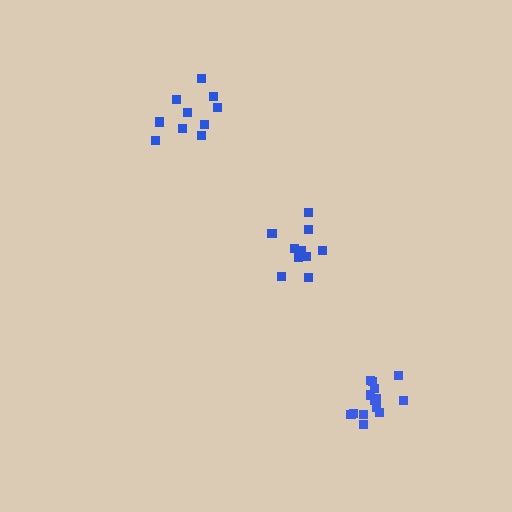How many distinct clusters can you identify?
There are 3 distinct clusters.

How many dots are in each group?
Group 1: 10 dots, Group 2: 10 dots, Group 3: 15 dots (35 total).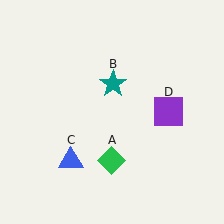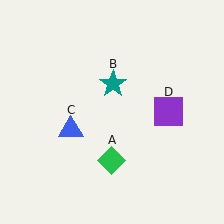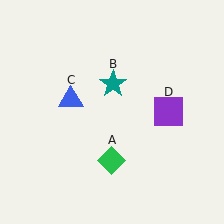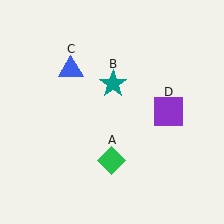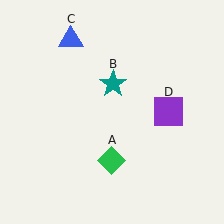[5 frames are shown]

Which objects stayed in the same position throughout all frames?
Green diamond (object A) and teal star (object B) and purple square (object D) remained stationary.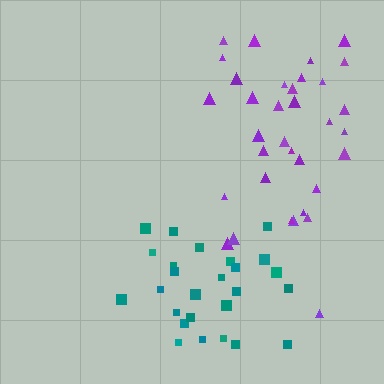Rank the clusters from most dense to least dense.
teal, purple.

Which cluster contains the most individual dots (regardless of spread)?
Purple (34).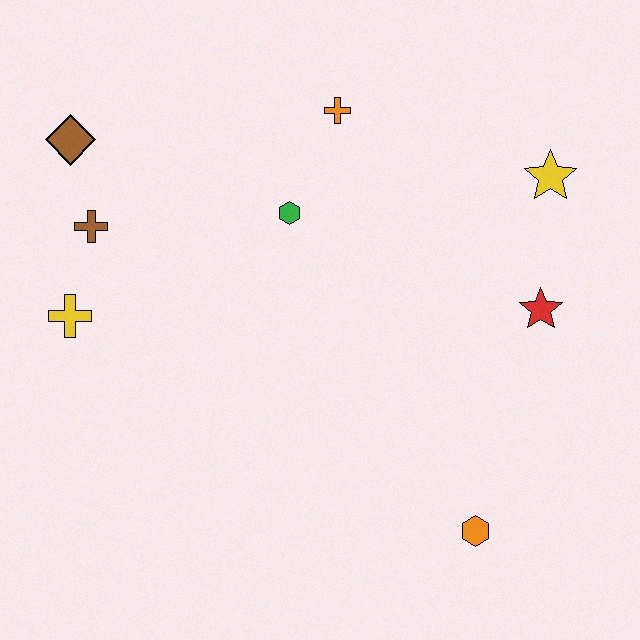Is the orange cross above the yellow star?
Yes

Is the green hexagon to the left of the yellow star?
Yes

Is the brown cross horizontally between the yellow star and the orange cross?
No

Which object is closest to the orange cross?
The green hexagon is closest to the orange cross.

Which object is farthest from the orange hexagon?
The brown diamond is farthest from the orange hexagon.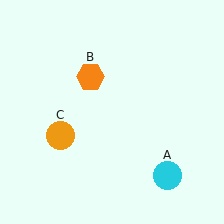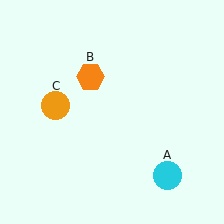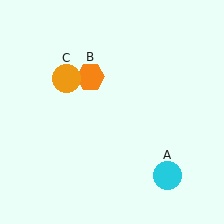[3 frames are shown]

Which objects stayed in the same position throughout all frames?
Cyan circle (object A) and orange hexagon (object B) remained stationary.